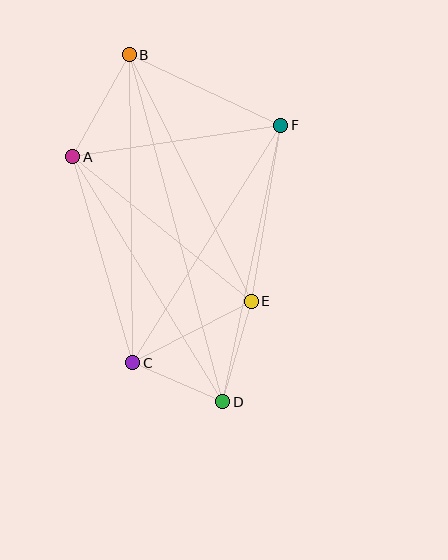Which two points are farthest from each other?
Points B and D are farthest from each other.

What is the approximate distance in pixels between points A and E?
The distance between A and E is approximately 229 pixels.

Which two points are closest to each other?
Points C and D are closest to each other.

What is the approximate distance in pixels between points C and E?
The distance between C and E is approximately 133 pixels.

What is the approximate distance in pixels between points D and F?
The distance between D and F is approximately 283 pixels.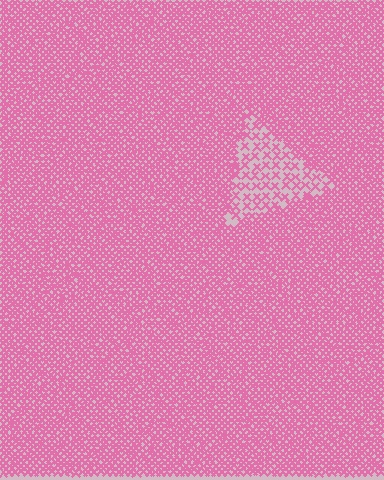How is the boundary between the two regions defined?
The boundary is defined by a change in element density (approximately 2.7x ratio). All elements are the same color, size, and shape.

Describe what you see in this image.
The image contains small pink elements arranged at two different densities. A triangle-shaped region is visible where the elements are less densely packed than the surrounding area.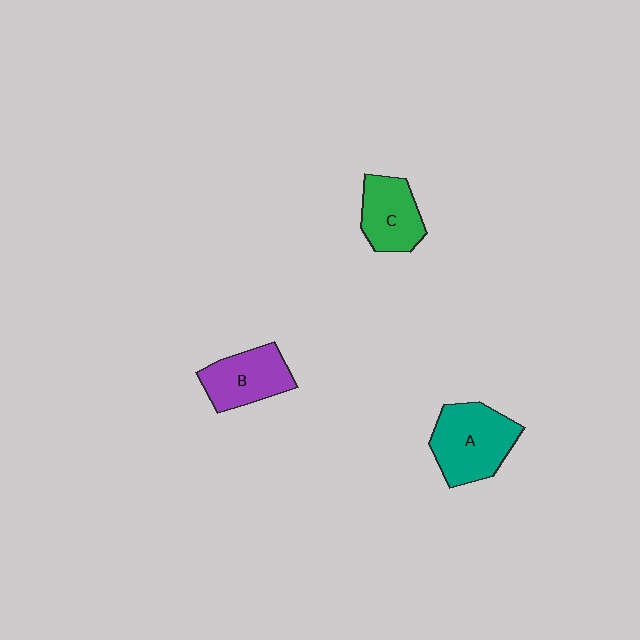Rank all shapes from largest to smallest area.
From largest to smallest: A (teal), B (purple), C (green).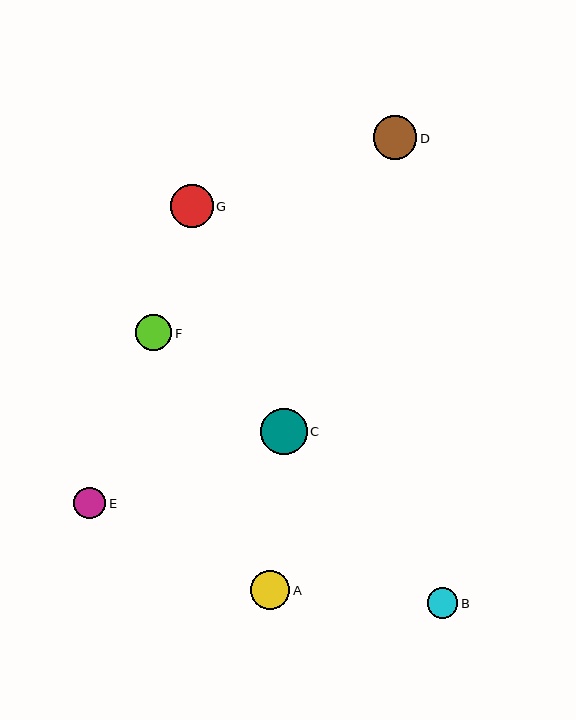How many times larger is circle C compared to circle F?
Circle C is approximately 1.3 times the size of circle F.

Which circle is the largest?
Circle C is the largest with a size of approximately 46 pixels.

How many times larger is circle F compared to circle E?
Circle F is approximately 1.1 times the size of circle E.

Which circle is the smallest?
Circle B is the smallest with a size of approximately 30 pixels.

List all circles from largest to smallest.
From largest to smallest: C, D, G, A, F, E, B.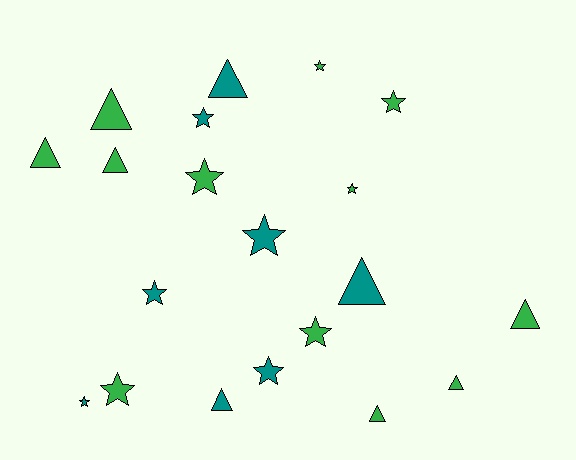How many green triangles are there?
There are 6 green triangles.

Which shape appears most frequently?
Star, with 11 objects.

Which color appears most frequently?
Green, with 12 objects.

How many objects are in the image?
There are 20 objects.